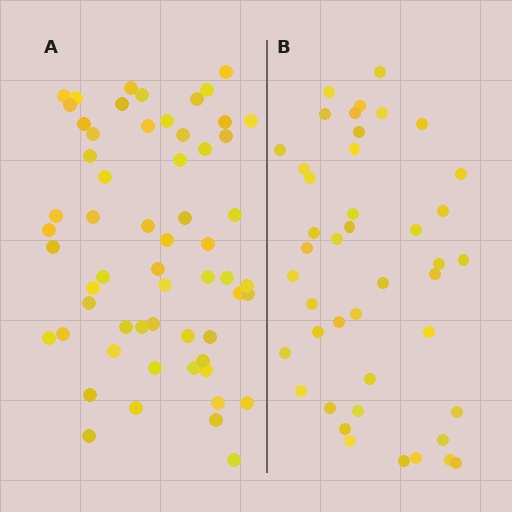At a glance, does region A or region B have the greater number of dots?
Region A (the left region) has more dots.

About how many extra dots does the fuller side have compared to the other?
Region A has approximately 15 more dots than region B.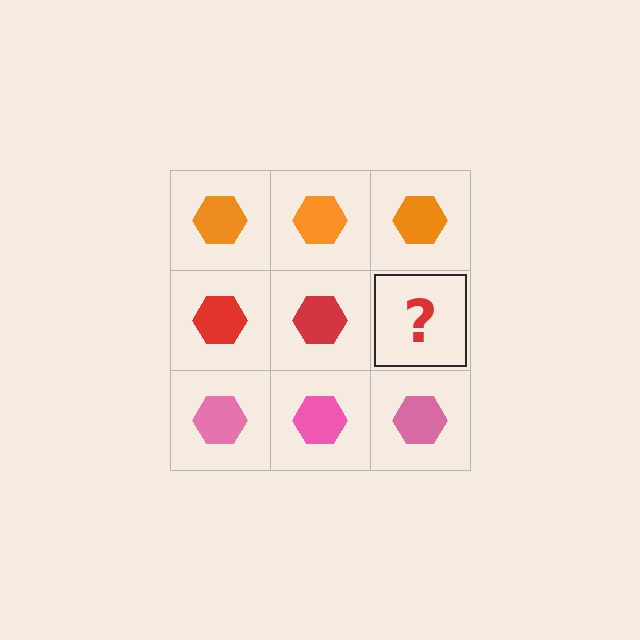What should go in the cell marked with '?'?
The missing cell should contain a red hexagon.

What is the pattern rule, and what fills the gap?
The rule is that each row has a consistent color. The gap should be filled with a red hexagon.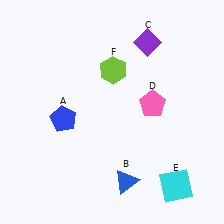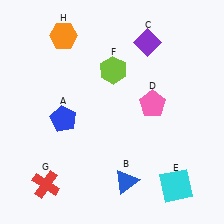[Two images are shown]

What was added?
A red cross (G), an orange hexagon (H) were added in Image 2.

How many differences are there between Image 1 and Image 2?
There are 2 differences between the two images.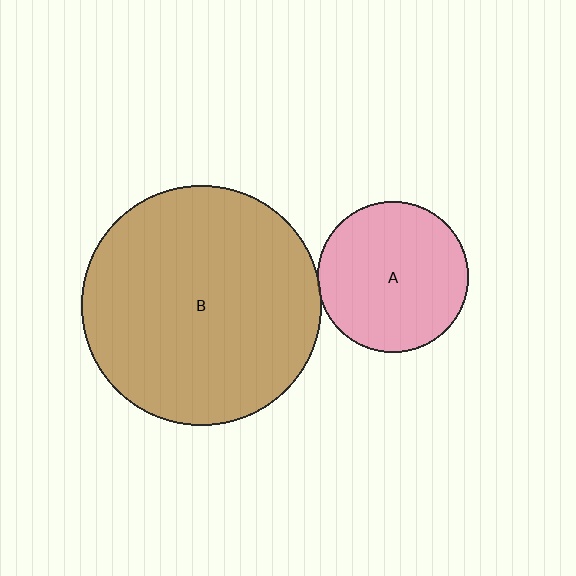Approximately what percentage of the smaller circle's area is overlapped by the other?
Approximately 5%.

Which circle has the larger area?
Circle B (brown).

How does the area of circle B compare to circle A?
Approximately 2.5 times.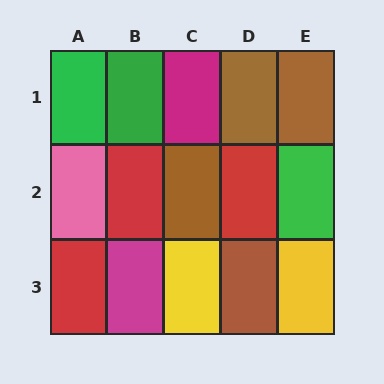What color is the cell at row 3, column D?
Brown.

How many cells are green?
3 cells are green.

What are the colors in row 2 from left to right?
Pink, red, brown, red, green.